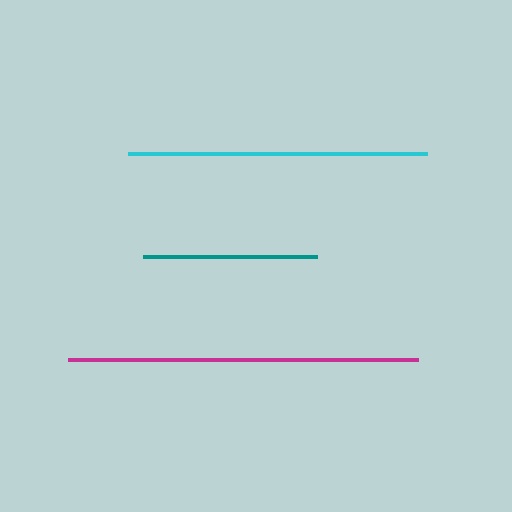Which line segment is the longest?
The magenta line is the longest at approximately 349 pixels.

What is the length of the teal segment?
The teal segment is approximately 173 pixels long.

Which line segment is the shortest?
The teal line is the shortest at approximately 173 pixels.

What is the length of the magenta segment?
The magenta segment is approximately 349 pixels long.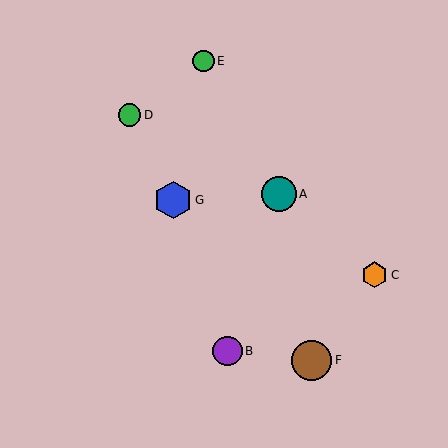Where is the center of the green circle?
The center of the green circle is at (204, 61).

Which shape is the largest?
The brown circle (labeled F) is the largest.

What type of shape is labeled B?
Shape B is a purple circle.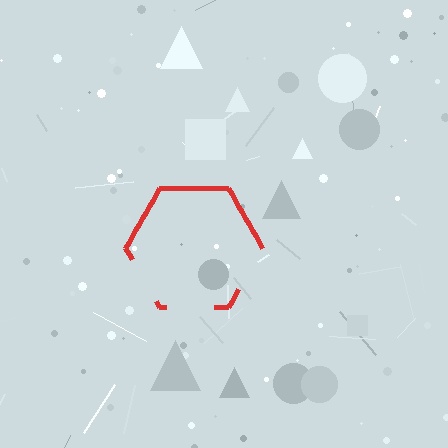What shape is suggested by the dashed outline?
The dashed outline suggests a hexagon.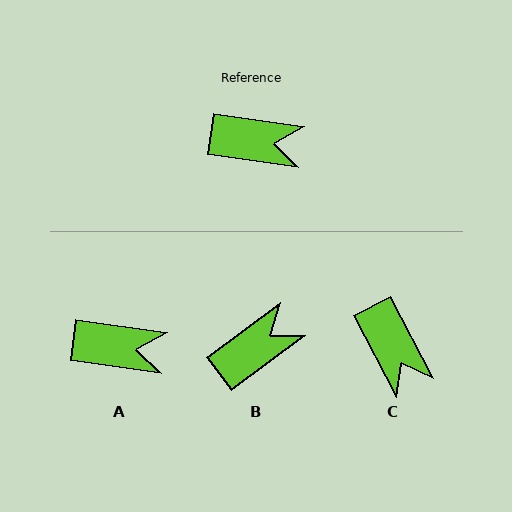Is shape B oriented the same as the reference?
No, it is off by about 44 degrees.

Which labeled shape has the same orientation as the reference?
A.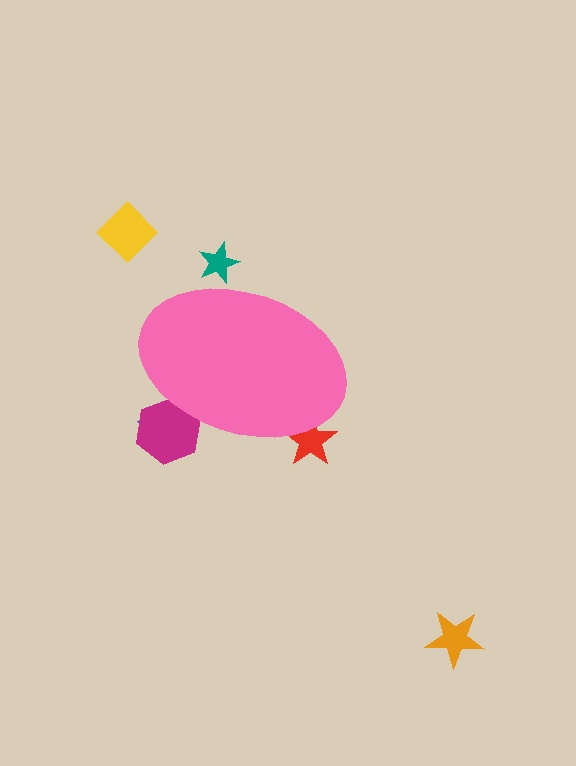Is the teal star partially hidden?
Yes, the teal star is partially hidden behind the pink ellipse.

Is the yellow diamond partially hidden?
No, the yellow diamond is fully visible.